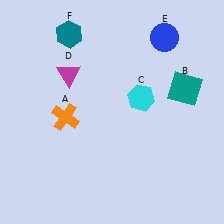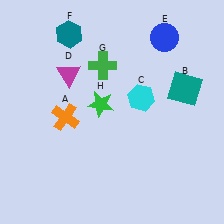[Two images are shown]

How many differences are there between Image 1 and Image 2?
There are 2 differences between the two images.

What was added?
A green cross (G), a green star (H) were added in Image 2.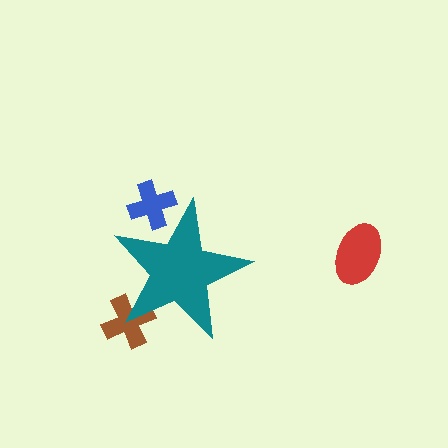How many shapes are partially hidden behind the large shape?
2 shapes are partially hidden.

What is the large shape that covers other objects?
A teal star.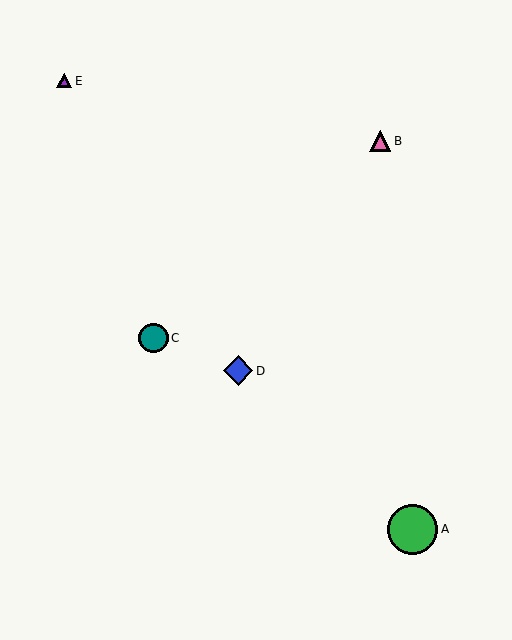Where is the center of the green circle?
The center of the green circle is at (413, 529).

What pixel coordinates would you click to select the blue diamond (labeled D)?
Click at (238, 371) to select the blue diamond D.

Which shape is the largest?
The green circle (labeled A) is the largest.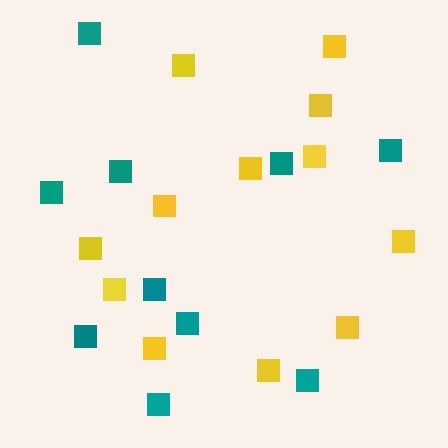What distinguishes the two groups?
There are 2 groups: one group of yellow squares (12) and one group of teal squares (10).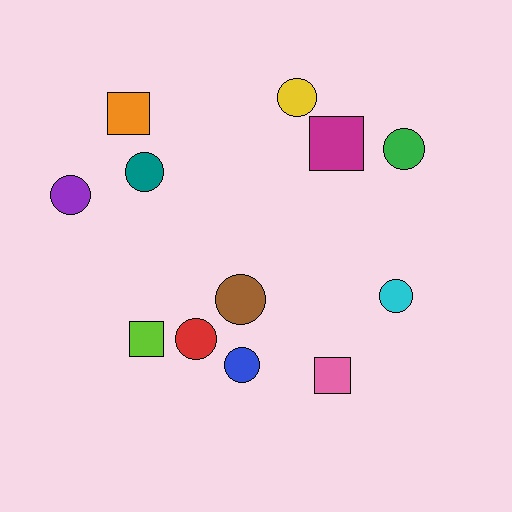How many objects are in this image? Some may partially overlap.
There are 12 objects.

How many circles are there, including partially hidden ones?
There are 8 circles.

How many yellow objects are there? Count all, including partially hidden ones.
There is 1 yellow object.